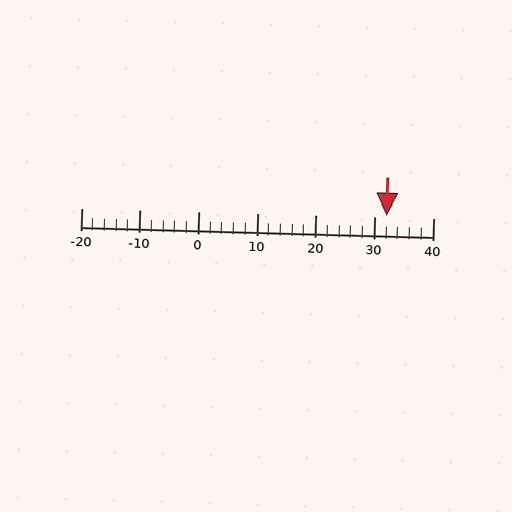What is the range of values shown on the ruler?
The ruler shows values from -20 to 40.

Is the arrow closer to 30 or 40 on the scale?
The arrow is closer to 30.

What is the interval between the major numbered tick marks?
The major tick marks are spaced 10 units apart.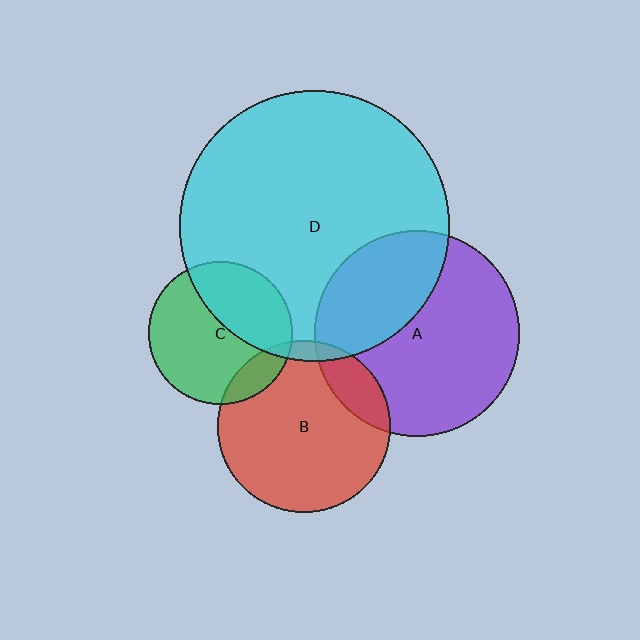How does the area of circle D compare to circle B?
Approximately 2.5 times.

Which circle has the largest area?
Circle D (cyan).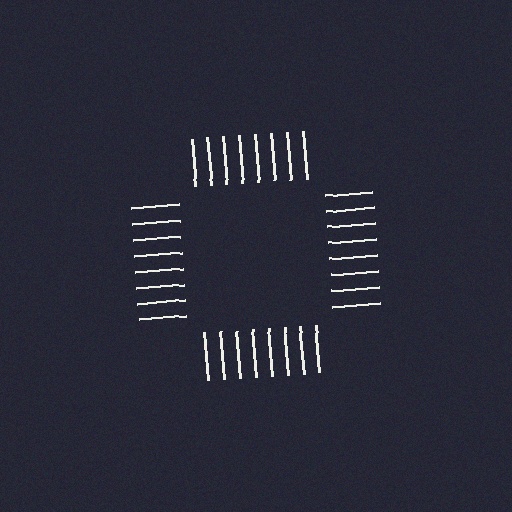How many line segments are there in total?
32 — 8 along each of the 4 edges.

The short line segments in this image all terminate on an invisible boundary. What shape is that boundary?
An illusory square — the line segments terminate on its edges but no continuous stroke is drawn.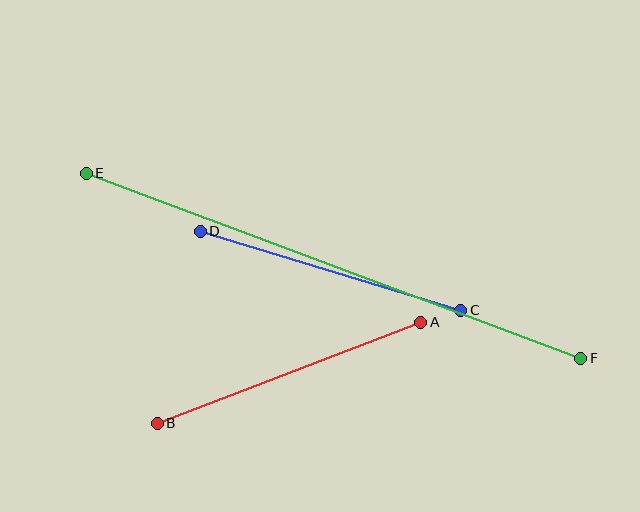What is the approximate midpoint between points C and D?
The midpoint is at approximately (331, 271) pixels.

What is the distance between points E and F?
The distance is approximately 528 pixels.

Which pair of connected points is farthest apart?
Points E and F are farthest apart.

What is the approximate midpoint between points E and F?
The midpoint is at approximately (333, 266) pixels.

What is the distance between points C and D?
The distance is approximately 273 pixels.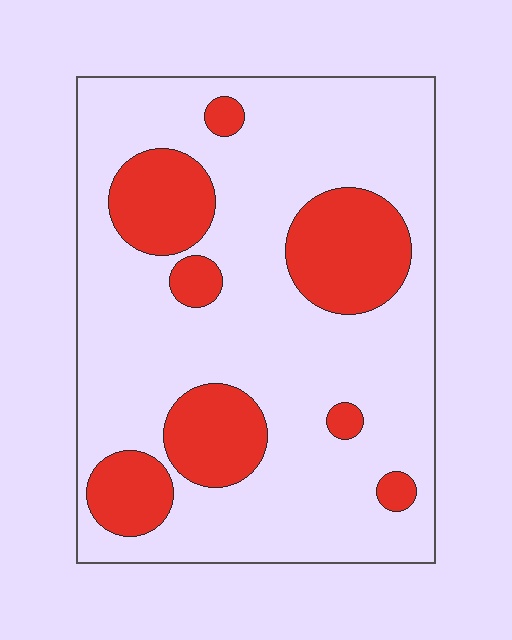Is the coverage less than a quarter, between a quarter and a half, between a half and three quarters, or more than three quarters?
Less than a quarter.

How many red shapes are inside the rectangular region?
8.